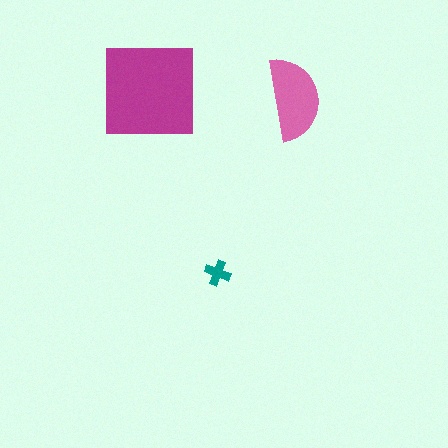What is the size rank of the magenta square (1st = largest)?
1st.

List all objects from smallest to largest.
The teal cross, the pink semicircle, the magenta square.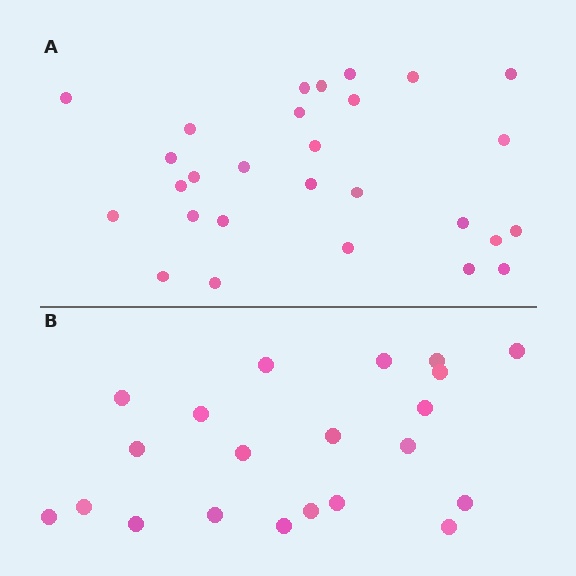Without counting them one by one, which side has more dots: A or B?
Region A (the top region) has more dots.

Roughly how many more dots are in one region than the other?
Region A has roughly 8 or so more dots than region B.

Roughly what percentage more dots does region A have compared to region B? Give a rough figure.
About 35% more.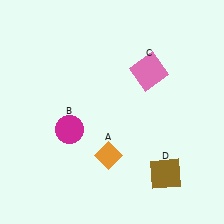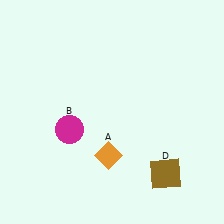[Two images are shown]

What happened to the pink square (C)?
The pink square (C) was removed in Image 2. It was in the top-right area of Image 1.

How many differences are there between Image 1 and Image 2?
There is 1 difference between the two images.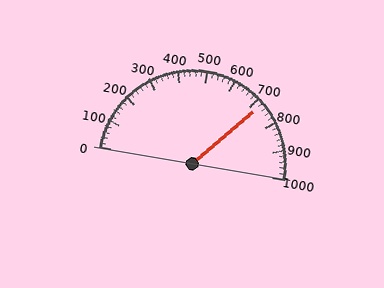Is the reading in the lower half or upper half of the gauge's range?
The reading is in the upper half of the range (0 to 1000).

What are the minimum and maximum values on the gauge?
The gauge ranges from 0 to 1000.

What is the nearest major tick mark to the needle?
The nearest major tick mark is 700.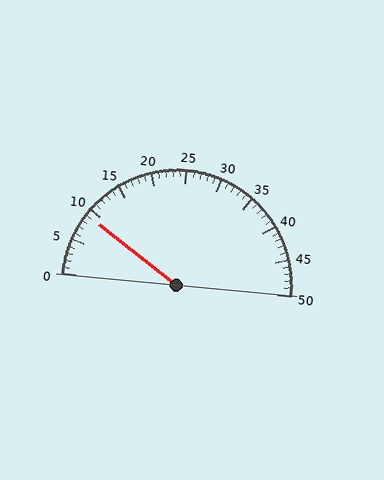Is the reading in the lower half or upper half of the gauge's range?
The reading is in the lower half of the range (0 to 50).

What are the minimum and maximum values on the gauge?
The gauge ranges from 0 to 50.